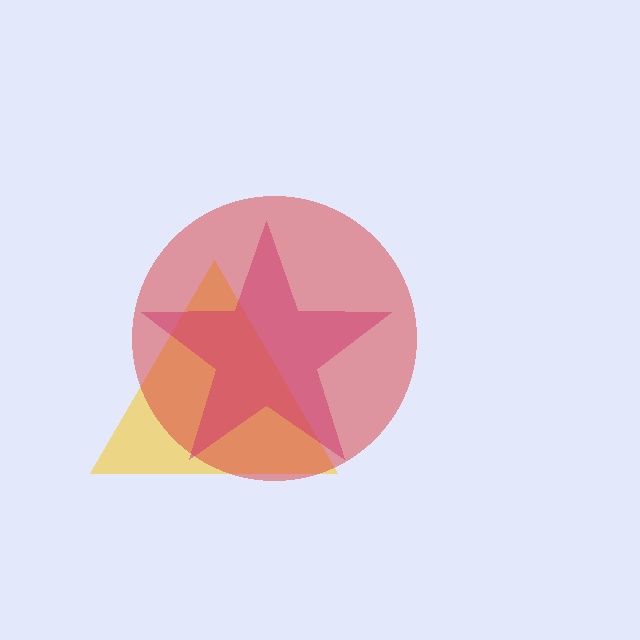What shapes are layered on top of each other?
The layered shapes are: a yellow triangle, a magenta star, a red circle.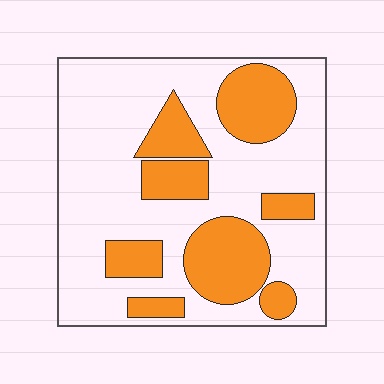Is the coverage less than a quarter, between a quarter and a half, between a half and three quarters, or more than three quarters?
Between a quarter and a half.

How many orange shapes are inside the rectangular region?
8.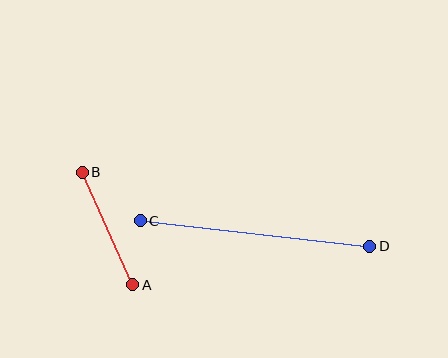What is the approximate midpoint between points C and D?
The midpoint is at approximately (255, 233) pixels.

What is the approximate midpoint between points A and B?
The midpoint is at approximately (108, 228) pixels.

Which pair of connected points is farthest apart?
Points C and D are farthest apart.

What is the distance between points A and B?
The distance is approximately 124 pixels.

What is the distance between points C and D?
The distance is approximately 231 pixels.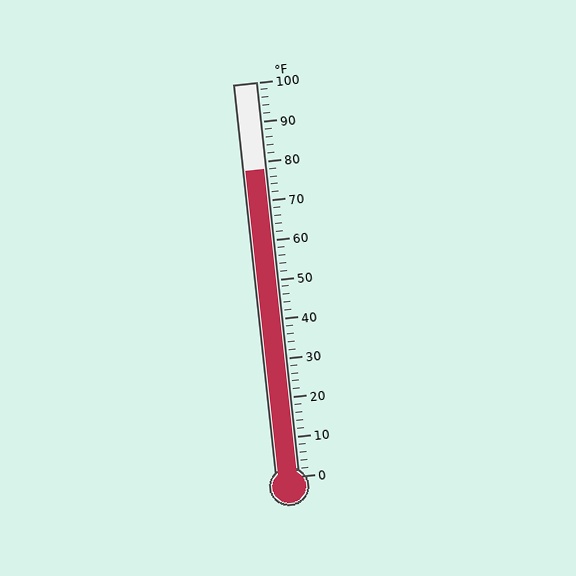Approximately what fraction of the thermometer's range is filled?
The thermometer is filled to approximately 80% of its range.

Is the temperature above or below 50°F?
The temperature is above 50°F.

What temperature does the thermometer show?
The thermometer shows approximately 78°F.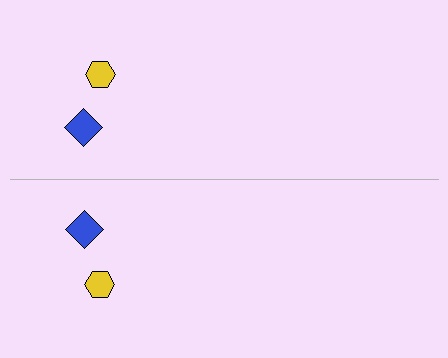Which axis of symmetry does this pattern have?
The pattern has a horizontal axis of symmetry running through the center of the image.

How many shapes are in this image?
There are 4 shapes in this image.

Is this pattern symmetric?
Yes, this pattern has bilateral (reflection) symmetry.